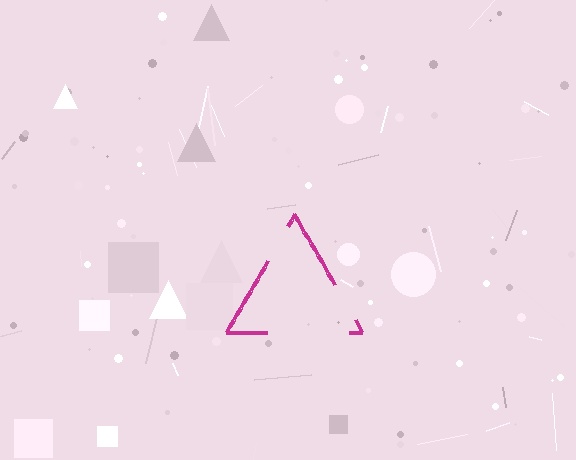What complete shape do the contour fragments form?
The contour fragments form a triangle.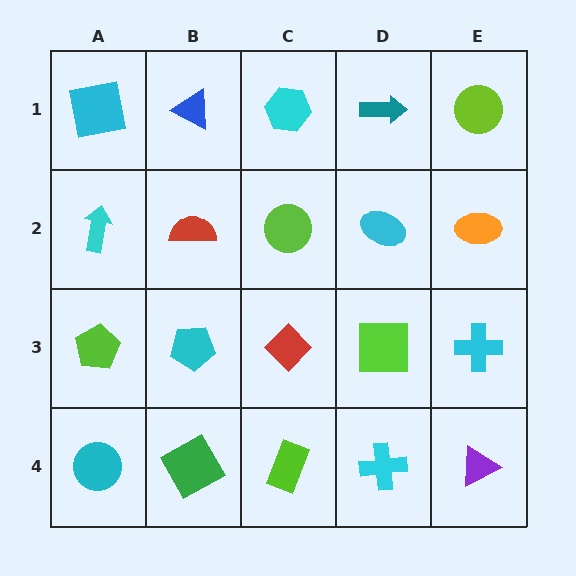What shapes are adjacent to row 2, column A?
A cyan square (row 1, column A), a lime pentagon (row 3, column A), a red semicircle (row 2, column B).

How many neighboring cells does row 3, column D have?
4.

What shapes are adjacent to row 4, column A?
A lime pentagon (row 3, column A), a green square (row 4, column B).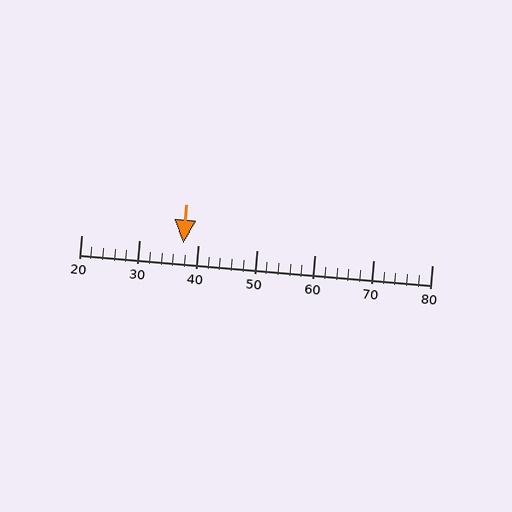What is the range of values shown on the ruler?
The ruler shows values from 20 to 80.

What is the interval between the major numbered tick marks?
The major tick marks are spaced 10 units apart.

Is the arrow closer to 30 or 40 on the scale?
The arrow is closer to 40.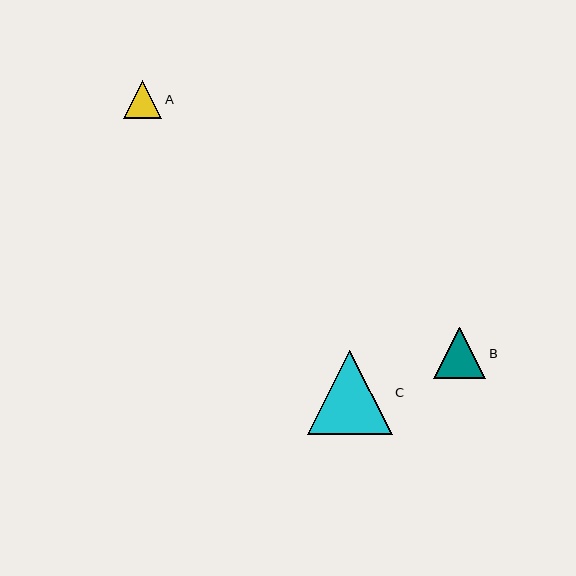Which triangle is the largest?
Triangle C is the largest with a size of approximately 85 pixels.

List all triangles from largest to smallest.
From largest to smallest: C, B, A.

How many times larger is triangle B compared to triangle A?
Triangle B is approximately 1.3 times the size of triangle A.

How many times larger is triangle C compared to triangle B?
Triangle C is approximately 1.6 times the size of triangle B.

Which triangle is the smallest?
Triangle A is the smallest with a size of approximately 38 pixels.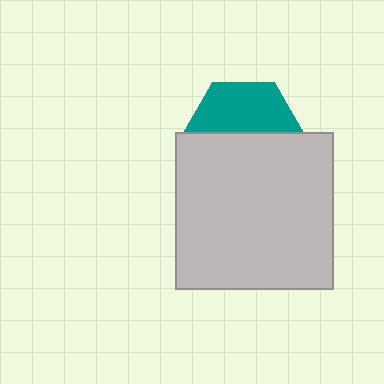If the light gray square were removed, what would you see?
You would see the complete teal hexagon.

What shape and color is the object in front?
The object in front is a light gray square.